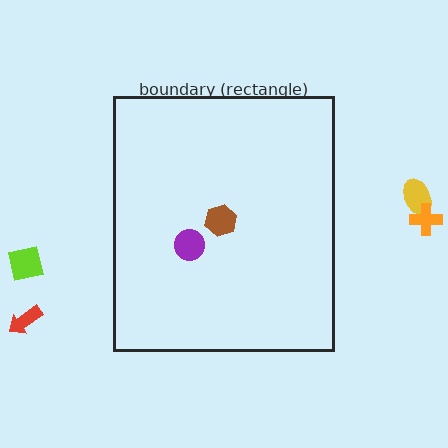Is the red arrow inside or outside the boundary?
Outside.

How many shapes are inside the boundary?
2 inside, 4 outside.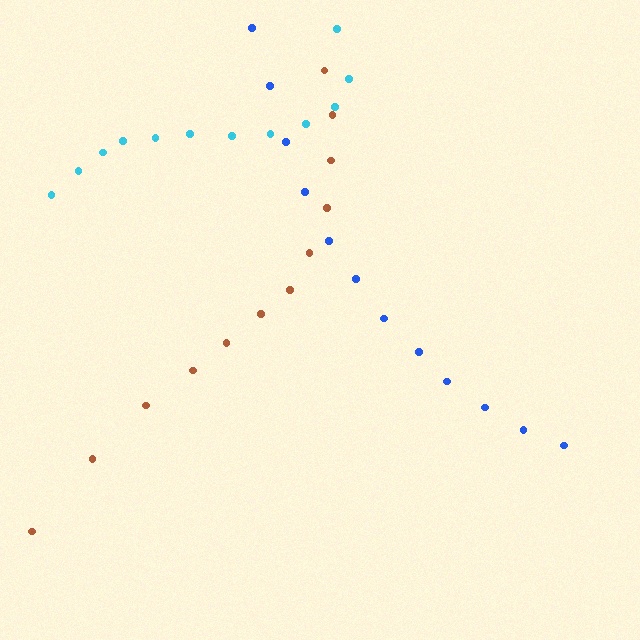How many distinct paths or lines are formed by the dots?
There are 3 distinct paths.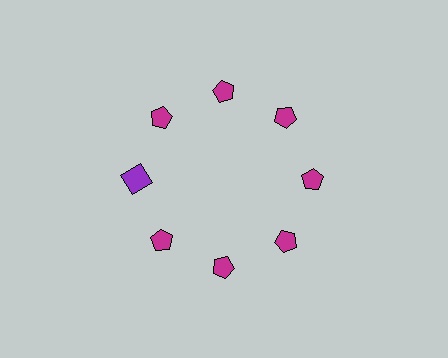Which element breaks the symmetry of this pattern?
The purple square at roughly the 9 o'clock position breaks the symmetry. All other shapes are magenta pentagons.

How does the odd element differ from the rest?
It differs in both color (purple instead of magenta) and shape (square instead of pentagon).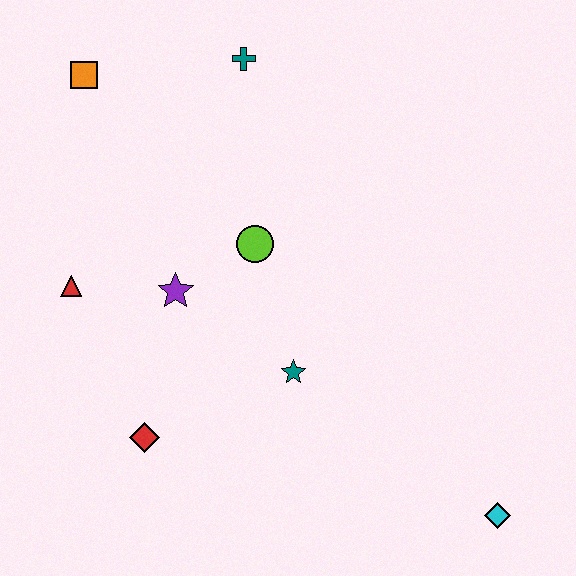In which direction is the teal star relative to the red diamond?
The teal star is to the right of the red diamond.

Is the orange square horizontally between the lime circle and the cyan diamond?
No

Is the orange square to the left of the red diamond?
Yes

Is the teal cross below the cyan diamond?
No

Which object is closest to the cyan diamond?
The teal star is closest to the cyan diamond.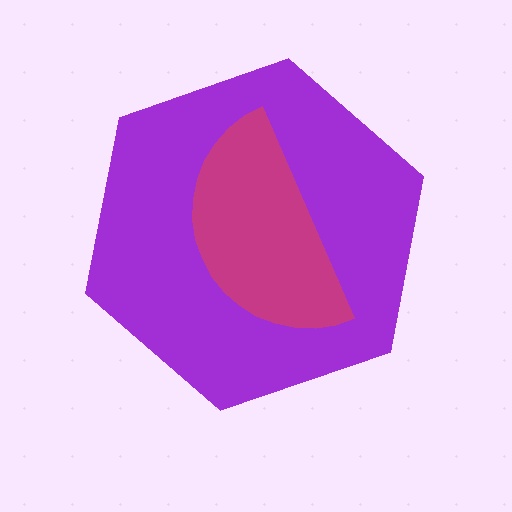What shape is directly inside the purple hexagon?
The magenta semicircle.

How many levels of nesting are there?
2.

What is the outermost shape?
The purple hexagon.